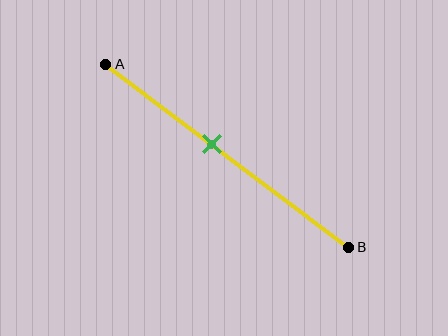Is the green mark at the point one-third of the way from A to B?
No, the mark is at about 45% from A, not at the 33% one-third point.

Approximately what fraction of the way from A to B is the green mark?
The green mark is approximately 45% of the way from A to B.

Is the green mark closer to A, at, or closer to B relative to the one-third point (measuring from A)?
The green mark is closer to point B than the one-third point of segment AB.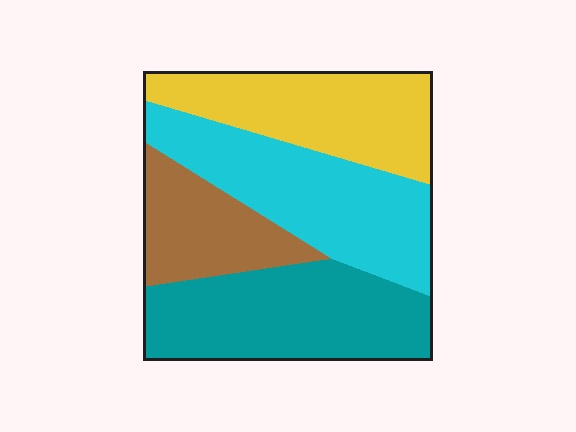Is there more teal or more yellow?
Teal.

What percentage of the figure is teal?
Teal takes up about one third (1/3) of the figure.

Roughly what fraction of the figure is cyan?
Cyan takes up between a quarter and a half of the figure.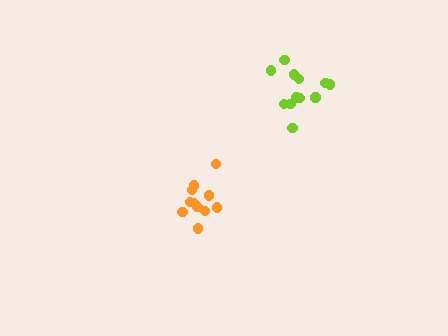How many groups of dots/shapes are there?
There are 2 groups.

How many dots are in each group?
Group 1: 12 dots, Group 2: 11 dots (23 total).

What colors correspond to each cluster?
The clusters are colored: lime, orange.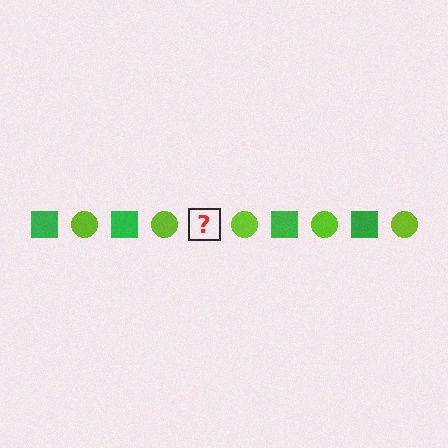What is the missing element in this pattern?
The missing element is a green square.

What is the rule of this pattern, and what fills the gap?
The rule is that the pattern alternates between green square and lime circle. The gap should be filled with a green square.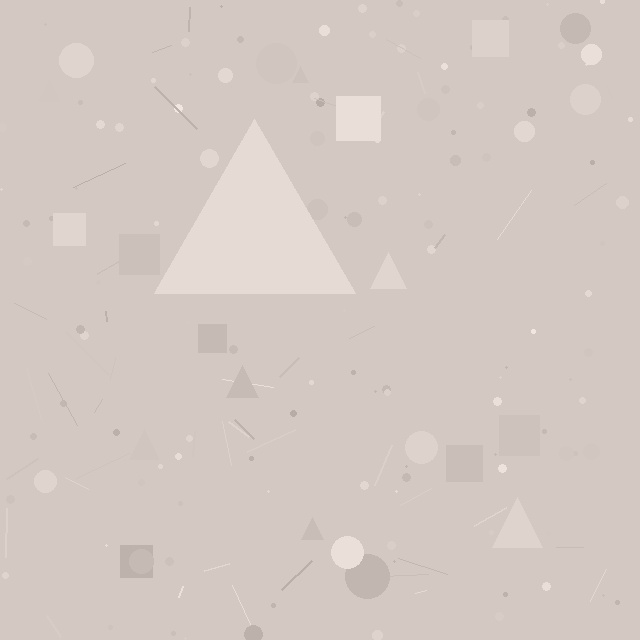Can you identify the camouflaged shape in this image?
The camouflaged shape is a triangle.